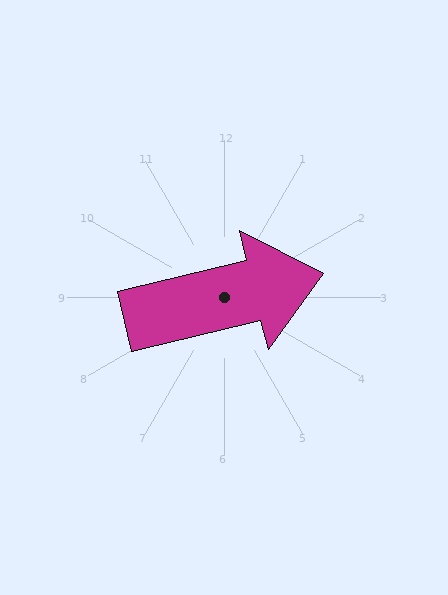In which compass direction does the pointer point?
East.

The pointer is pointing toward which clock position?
Roughly 3 o'clock.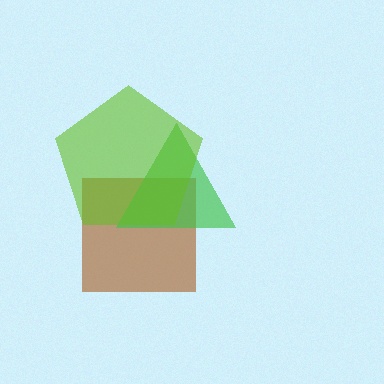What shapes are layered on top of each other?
The layered shapes are: a brown square, a green triangle, a lime pentagon.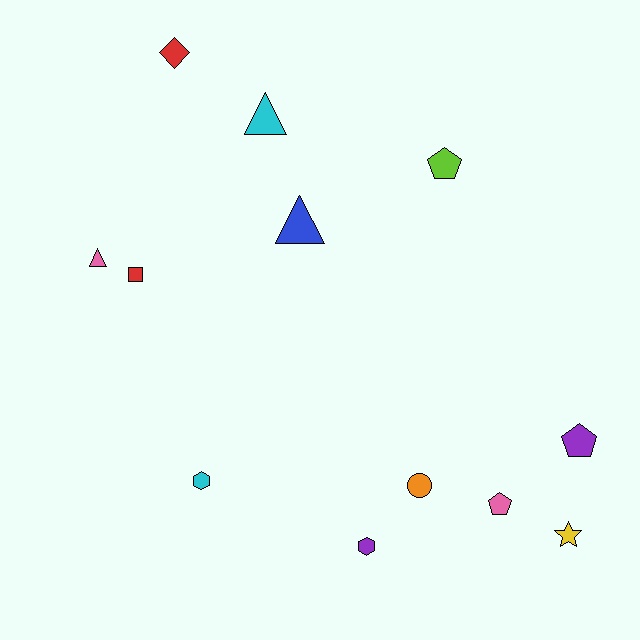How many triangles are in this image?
There are 3 triangles.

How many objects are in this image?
There are 12 objects.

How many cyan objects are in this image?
There are 2 cyan objects.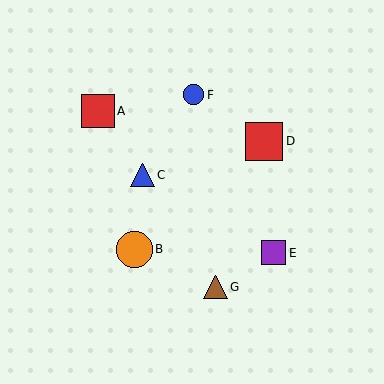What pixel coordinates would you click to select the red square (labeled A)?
Click at (98, 111) to select the red square A.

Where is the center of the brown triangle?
The center of the brown triangle is at (216, 287).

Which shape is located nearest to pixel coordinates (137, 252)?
The orange circle (labeled B) at (134, 249) is nearest to that location.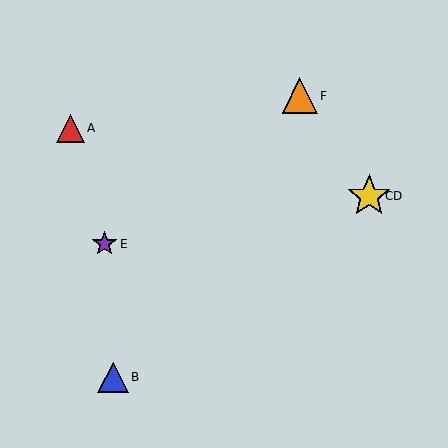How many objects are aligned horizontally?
2 objects (C, D) are aligned horizontally.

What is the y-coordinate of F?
Object F is at y≈96.